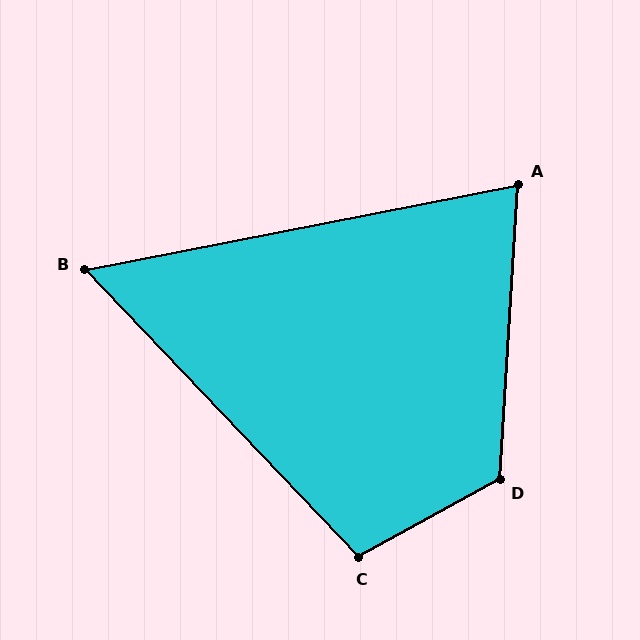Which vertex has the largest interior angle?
D, at approximately 122 degrees.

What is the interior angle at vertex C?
Approximately 105 degrees (obtuse).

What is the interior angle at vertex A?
Approximately 75 degrees (acute).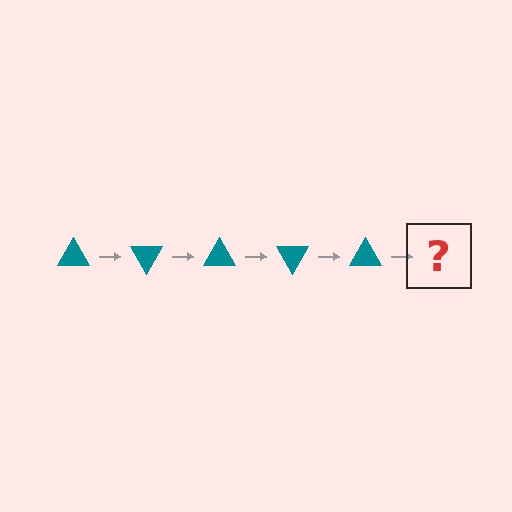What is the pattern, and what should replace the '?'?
The pattern is that the triangle rotates 60 degrees each step. The '?' should be a teal triangle rotated 300 degrees.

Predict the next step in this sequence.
The next step is a teal triangle rotated 300 degrees.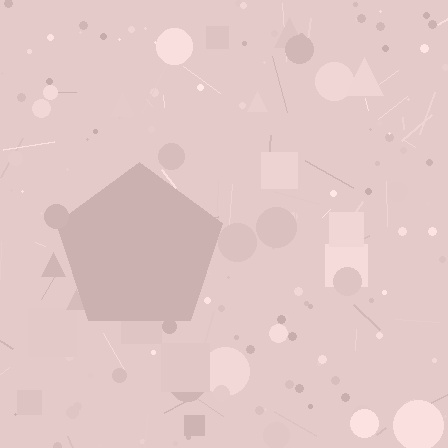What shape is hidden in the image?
A pentagon is hidden in the image.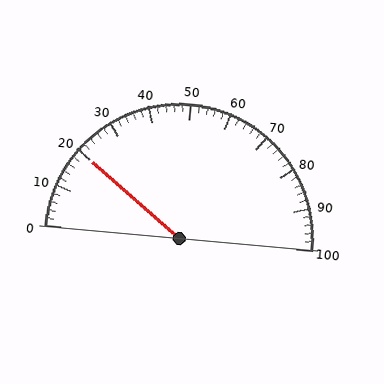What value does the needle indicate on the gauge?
The needle indicates approximately 20.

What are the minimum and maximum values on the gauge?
The gauge ranges from 0 to 100.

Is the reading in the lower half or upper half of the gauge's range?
The reading is in the lower half of the range (0 to 100).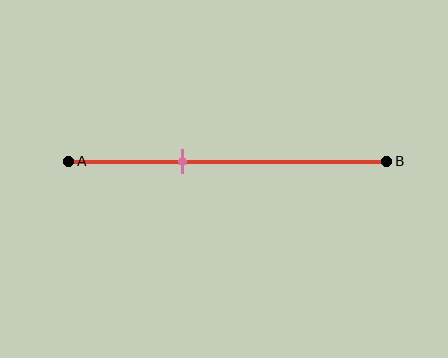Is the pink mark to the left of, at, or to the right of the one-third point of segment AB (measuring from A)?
The pink mark is approximately at the one-third point of segment AB.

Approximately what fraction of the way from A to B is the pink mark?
The pink mark is approximately 35% of the way from A to B.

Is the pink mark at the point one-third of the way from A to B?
Yes, the mark is approximately at the one-third point.